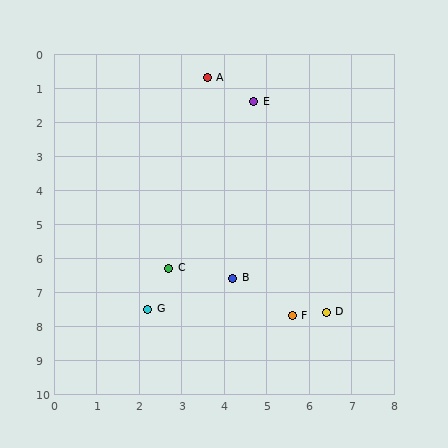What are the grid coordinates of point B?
Point B is at approximately (4.2, 6.6).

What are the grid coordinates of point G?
Point G is at approximately (2.2, 7.5).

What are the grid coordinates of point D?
Point D is at approximately (6.4, 7.6).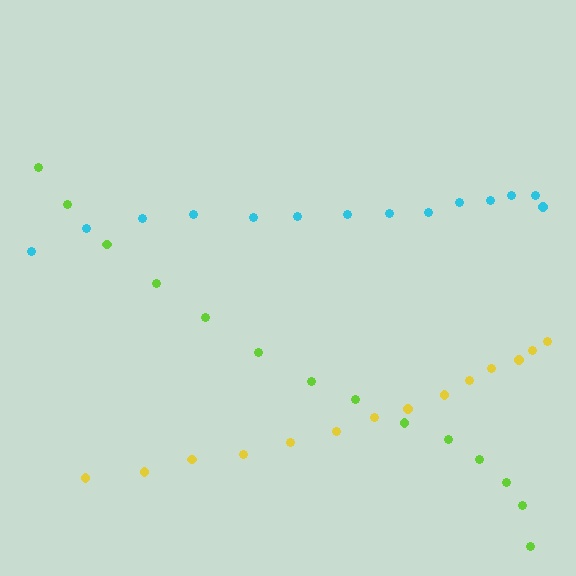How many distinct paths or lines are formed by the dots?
There are 3 distinct paths.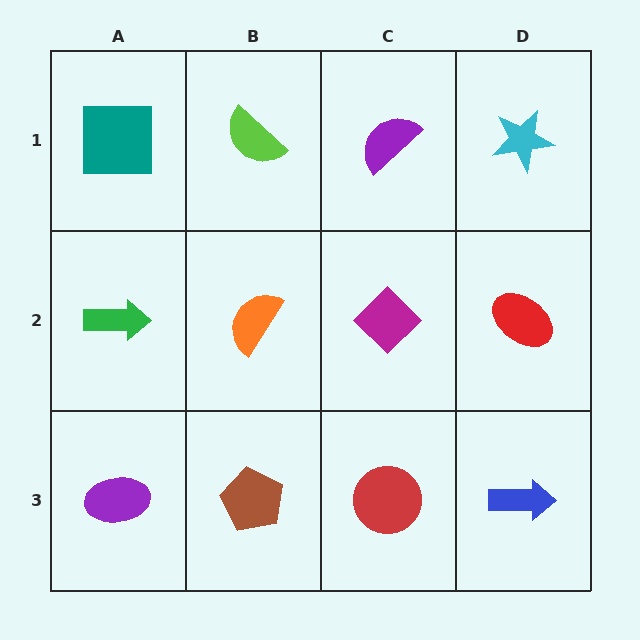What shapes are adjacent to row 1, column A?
A green arrow (row 2, column A), a lime semicircle (row 1, column B).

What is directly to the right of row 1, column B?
A purple semicircle.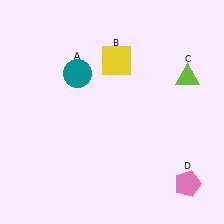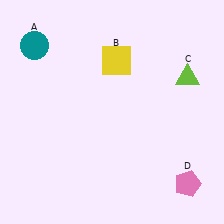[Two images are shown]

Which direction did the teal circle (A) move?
The teal circle (A) moved left.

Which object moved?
The teal circle (A) moved left.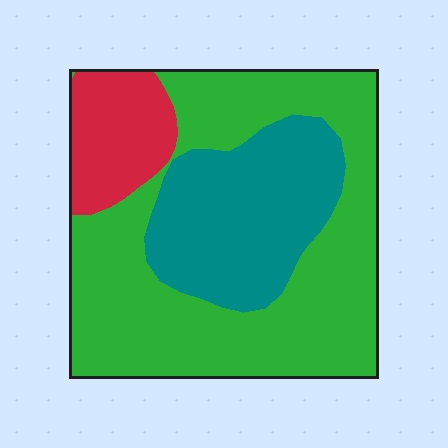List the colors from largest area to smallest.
From largest to smallest: green, teal, red.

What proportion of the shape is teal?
Teal covers about 30% of the shape.